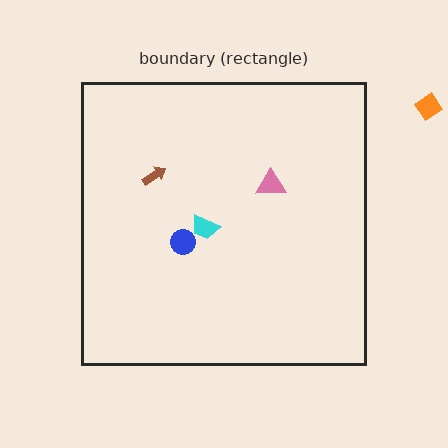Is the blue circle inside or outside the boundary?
Inside.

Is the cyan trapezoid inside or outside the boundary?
Inside.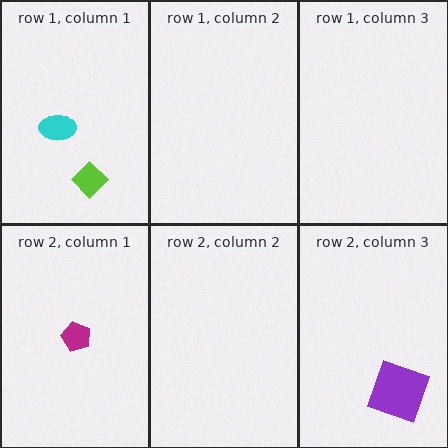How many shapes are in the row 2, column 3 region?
1.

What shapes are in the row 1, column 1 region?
The lime diamond, the cyan ellipse.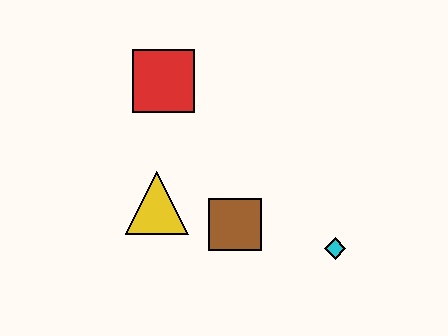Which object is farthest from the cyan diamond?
The red square is farthest from the cyan diamond.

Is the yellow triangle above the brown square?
Yes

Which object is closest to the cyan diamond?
The brown square is closest to the cyan diamond.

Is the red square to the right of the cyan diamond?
No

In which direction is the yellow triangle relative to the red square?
The yellow triangle is below the red square.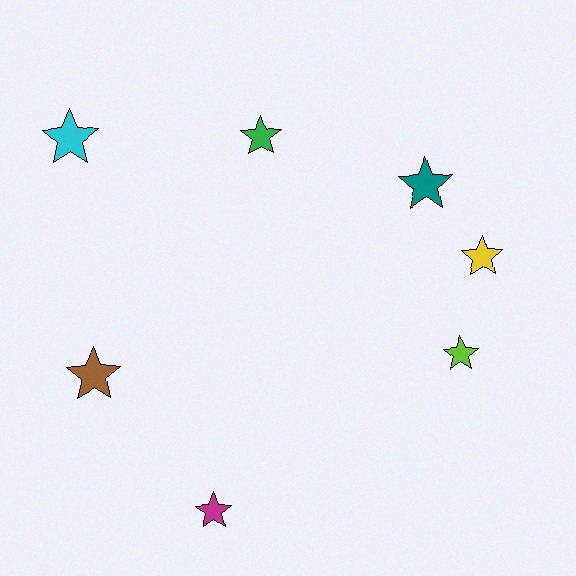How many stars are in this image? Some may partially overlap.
There are 7 stars.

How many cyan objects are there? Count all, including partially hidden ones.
There is 1 cyan object.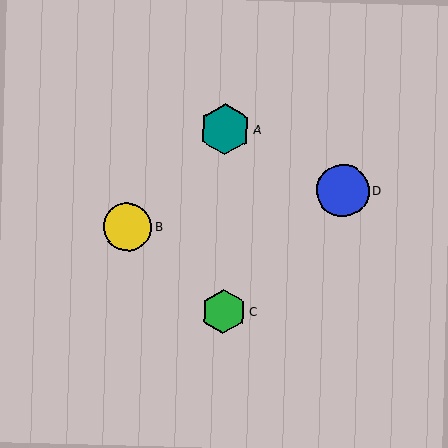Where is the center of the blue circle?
The center of the blue circle is at (343, 190).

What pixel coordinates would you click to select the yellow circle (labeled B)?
Click at (128, 227) to select the yellow circle B.